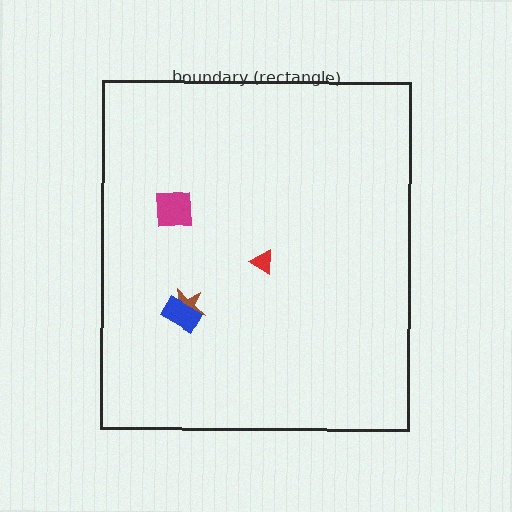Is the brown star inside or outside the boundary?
Inside.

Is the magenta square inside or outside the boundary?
Inside.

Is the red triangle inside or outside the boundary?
Inside.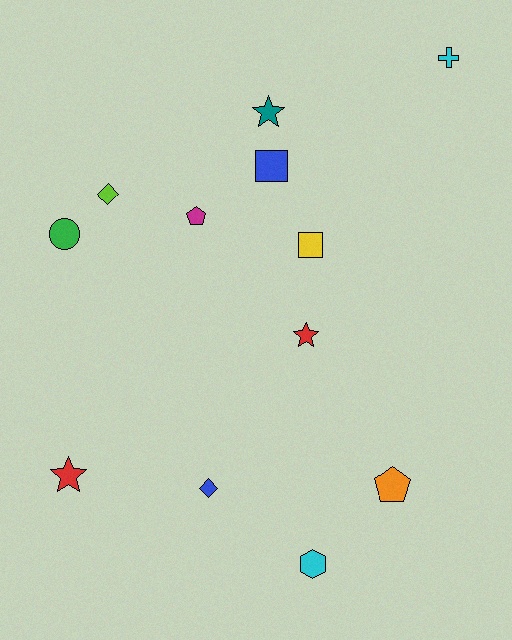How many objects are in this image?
There are 12 objects.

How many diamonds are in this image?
There are 2 diamonds.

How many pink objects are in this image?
There are no pink objects.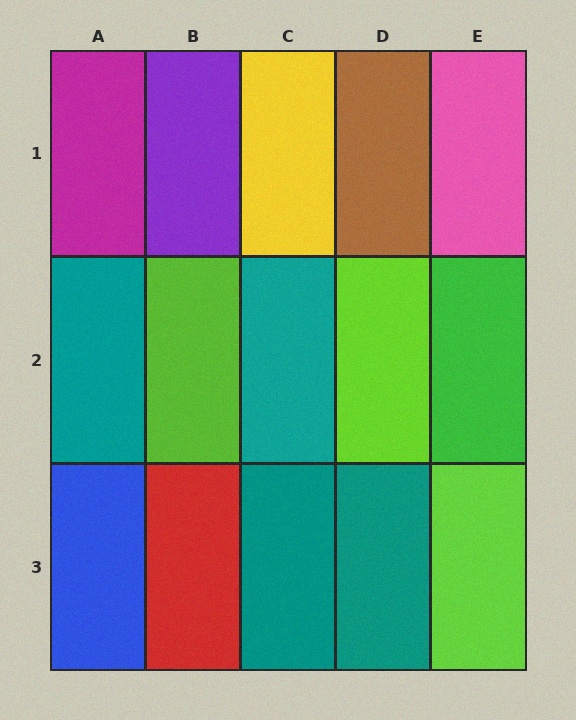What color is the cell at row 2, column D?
Lime.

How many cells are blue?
1 cell is blue.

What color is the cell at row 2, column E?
Green.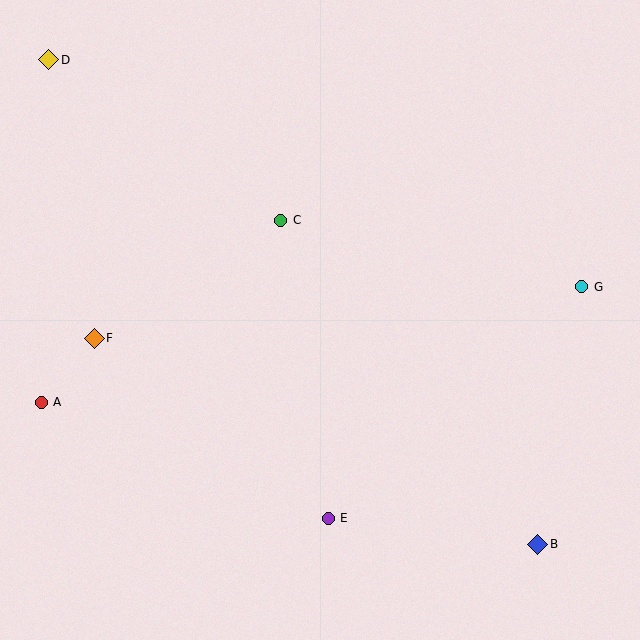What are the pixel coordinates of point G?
Point G is at (582, 287).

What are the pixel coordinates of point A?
Point A is at (41, 402).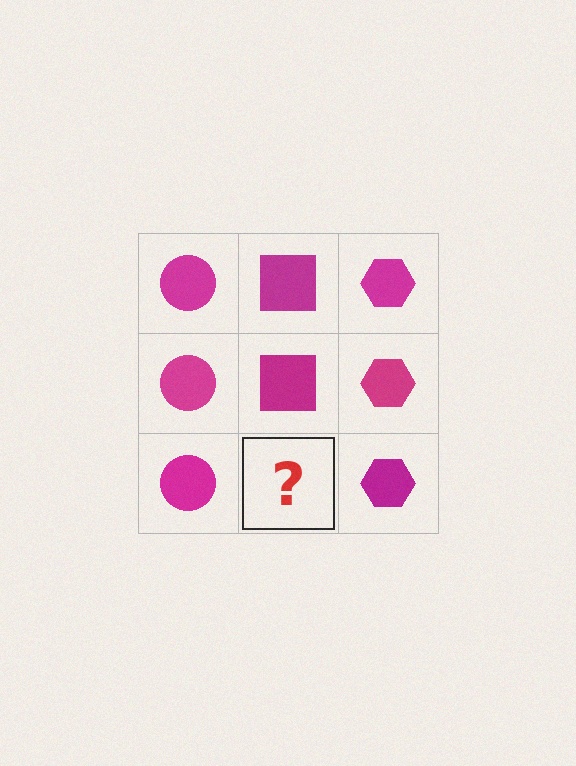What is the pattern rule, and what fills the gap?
The rule is that each column has a consistent shape. The gap should be filled with a magenta square.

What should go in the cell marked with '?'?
The missing cell should contain a magenta square.